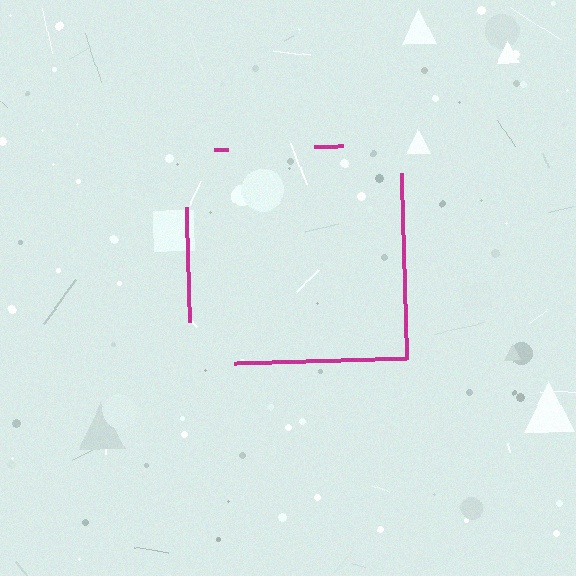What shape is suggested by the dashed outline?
The dashed outline suggests a square.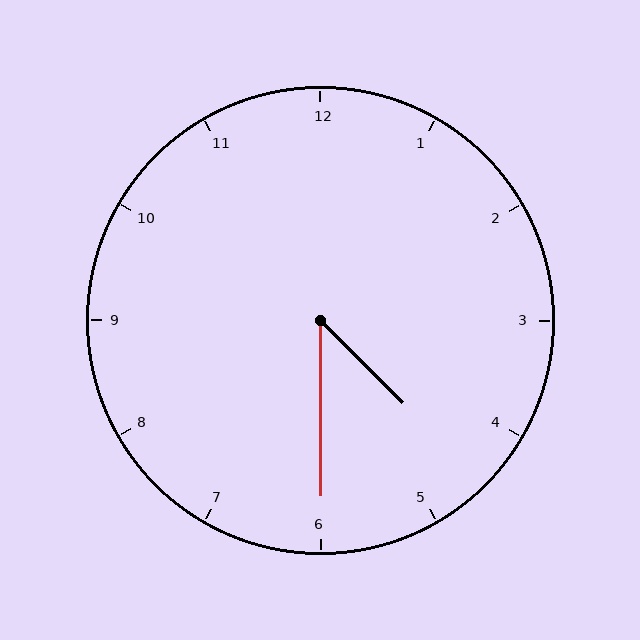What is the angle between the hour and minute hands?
Approximately 45 degrees.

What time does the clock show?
4:30.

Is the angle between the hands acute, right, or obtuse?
It is acute.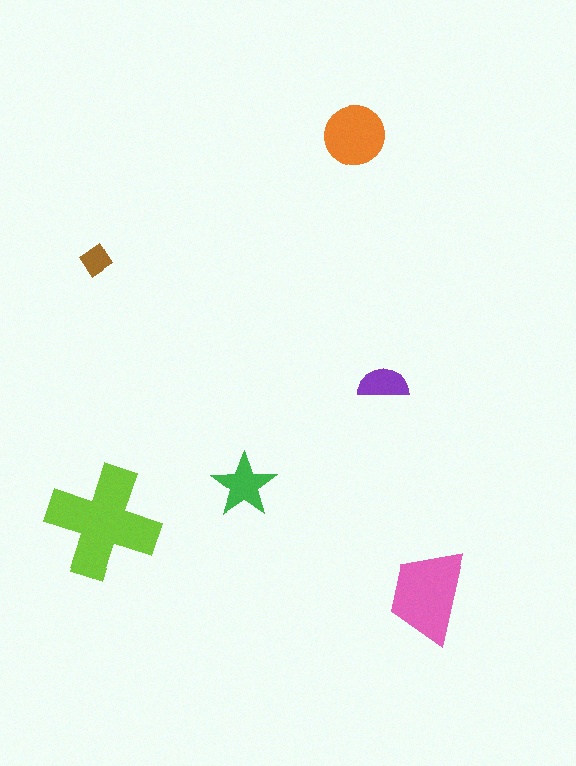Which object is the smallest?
The brown diamond.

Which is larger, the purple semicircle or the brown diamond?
The purple semicircle.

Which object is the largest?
The lime cross.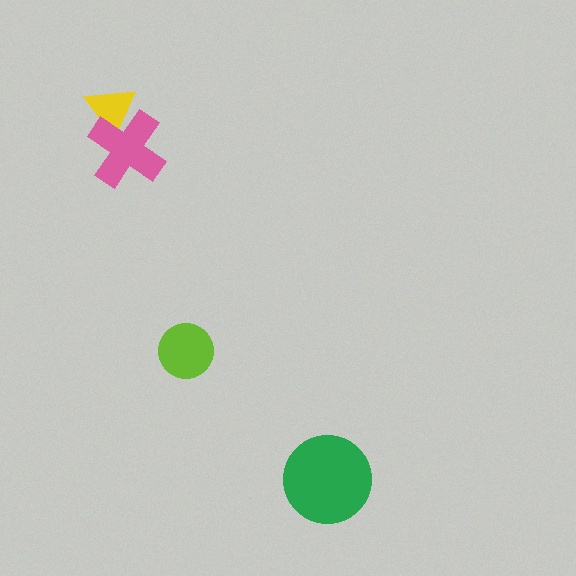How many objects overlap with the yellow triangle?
1 object overlaps with the yellow triangle.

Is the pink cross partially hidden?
No, no other shape covers it.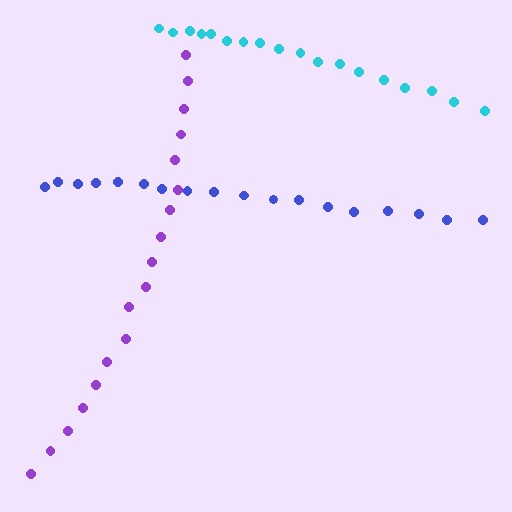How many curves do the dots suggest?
There are 3 distinct paths.